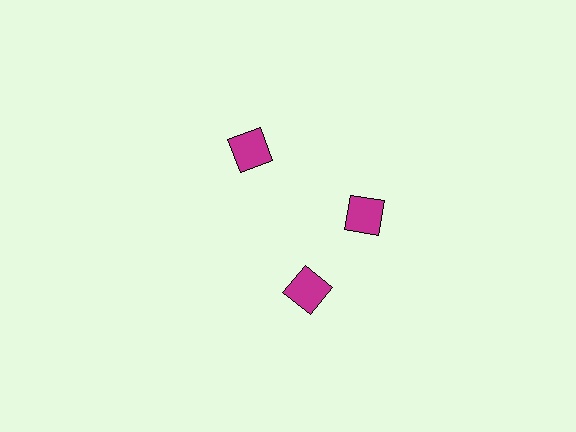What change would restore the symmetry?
The symmetry would be restored by rotating it back into even spacing with its neighbors so that all 3 squares sit at equal angles and equal distance from the center.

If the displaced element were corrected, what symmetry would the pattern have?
It would have 3-fold rotational symmetry — the pattern would map onto itself every 120 degrees.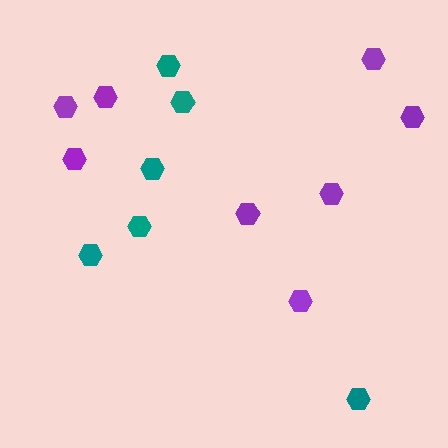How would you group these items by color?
There are 2 groups: one group of purple hexagons (8) and one group of teal hexagons (6).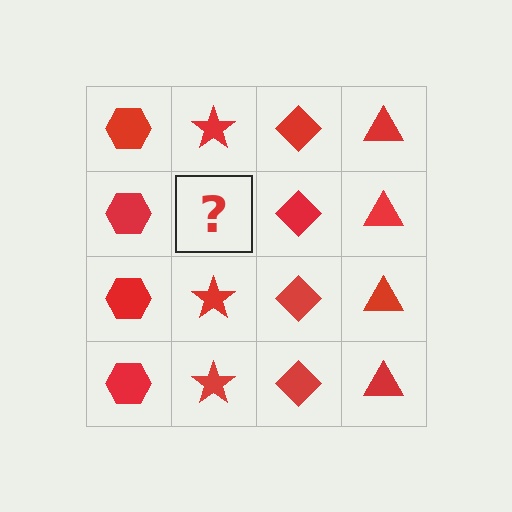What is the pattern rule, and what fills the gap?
The rule is that each column has a consistent shape. The gap should be filled with a red star.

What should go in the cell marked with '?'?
The missing cell should contain a red star.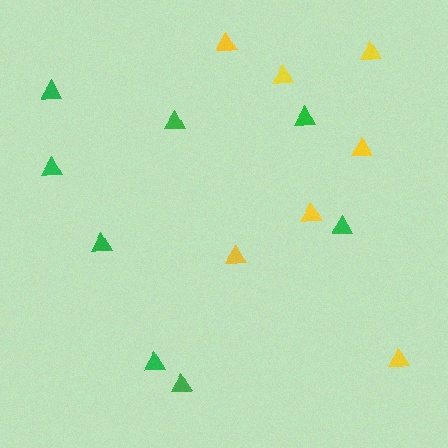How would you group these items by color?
There are 2 groups: one group of yellow triangles (7) and one group of green triangles (8).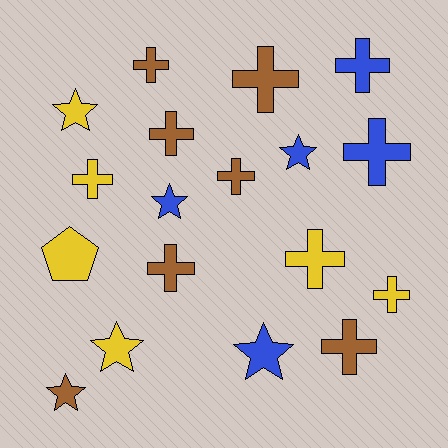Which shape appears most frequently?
Cross, with 11 objects.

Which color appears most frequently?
Brown, with 7 objects.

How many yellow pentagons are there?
There is 1 yellow pentagon.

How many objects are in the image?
There are 18 objects.